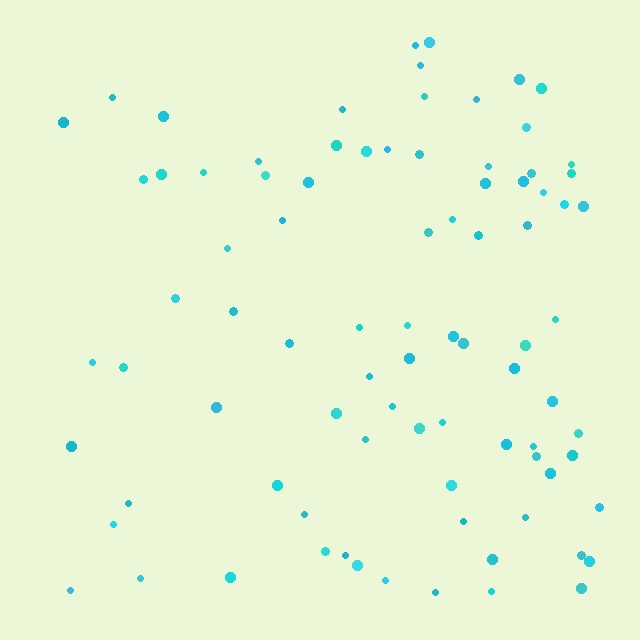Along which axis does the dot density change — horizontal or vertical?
Horizontal.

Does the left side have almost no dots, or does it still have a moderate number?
Still a moderate number, just noticeably fewer than the right.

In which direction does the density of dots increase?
From left to right, with the right side densest.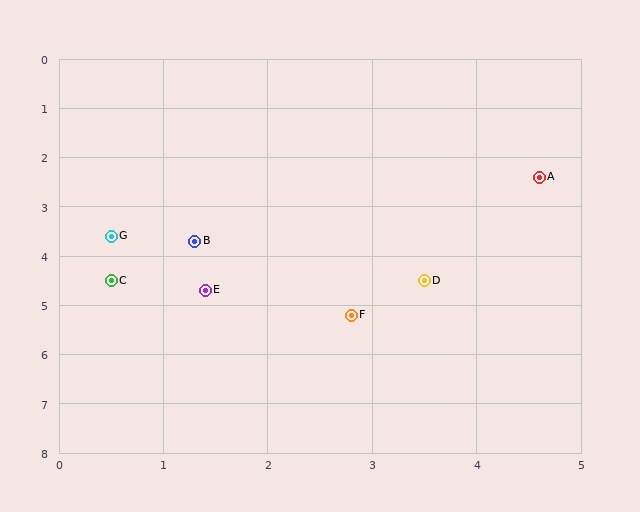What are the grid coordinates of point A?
Point A is at approximately (4.6, 2.4).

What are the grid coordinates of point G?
Point G is at approximately (0.5, 3.6).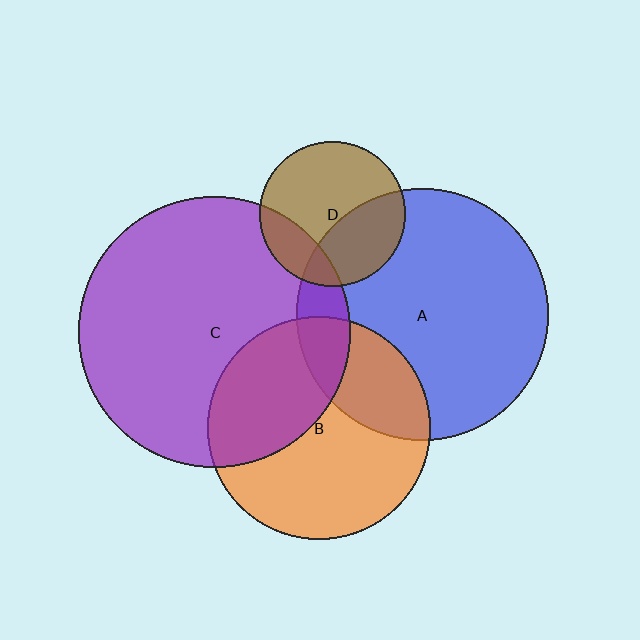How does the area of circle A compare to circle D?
Approximately 3.0 times.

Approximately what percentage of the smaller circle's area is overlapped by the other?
Approximately 25%.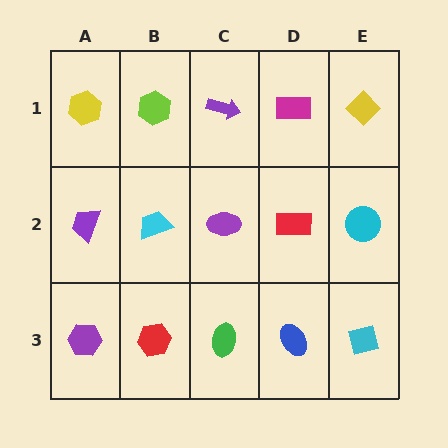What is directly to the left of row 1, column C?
A lime hexagon.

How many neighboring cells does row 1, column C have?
3.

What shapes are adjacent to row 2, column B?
A lime hexagon (row 1, column B), a red hexagon (row 3, column B), a purple trapezoid (row 2, column A), a purple ellipse (row 2, column C).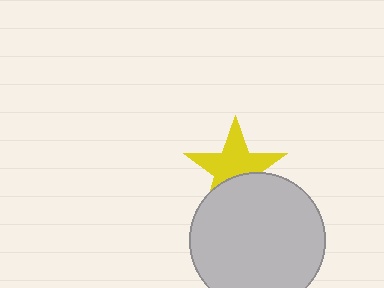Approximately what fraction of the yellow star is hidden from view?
Roughly 36% of the yellow star is hidden behind the light gray circle.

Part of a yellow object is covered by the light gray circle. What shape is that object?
It is a star.